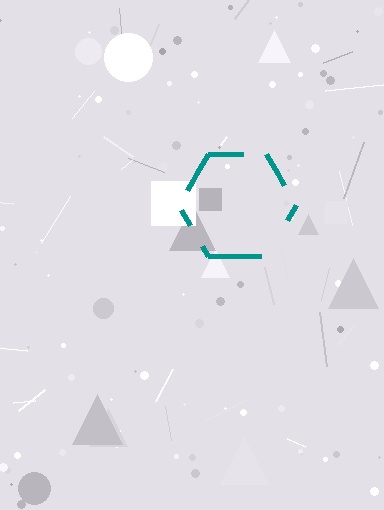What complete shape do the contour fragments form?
The contour fragments form a hexagon.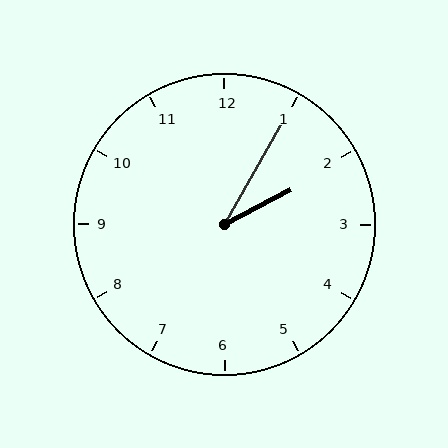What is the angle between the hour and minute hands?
Approximately 32 degrees.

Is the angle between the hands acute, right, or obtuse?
It is acute.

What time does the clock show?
2:05.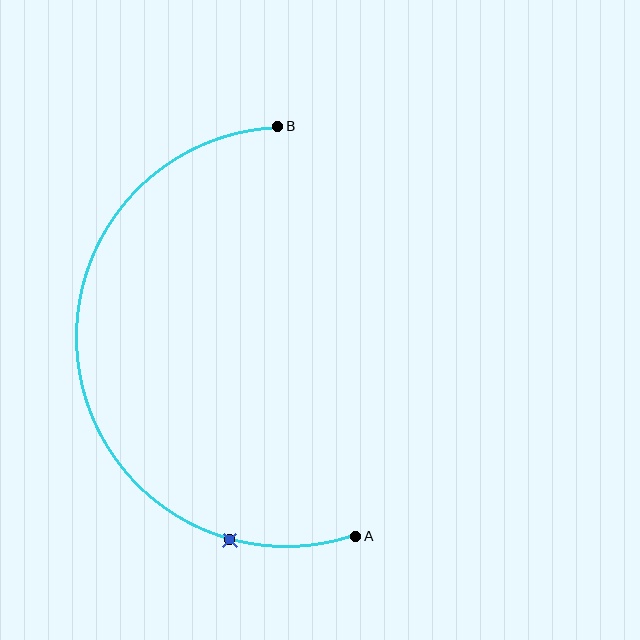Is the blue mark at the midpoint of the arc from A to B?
No. The blue mark lies on the arc but is closer to endpoint A. The arc midpoint would be at the point on the curve equidistant along the arc from both A and B.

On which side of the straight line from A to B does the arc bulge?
The arc bulges to the left of the straight line connecting A and B.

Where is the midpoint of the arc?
The arc midpoint is the point on the curve farthest from the straight line joining A and B. It sits to the left of that line.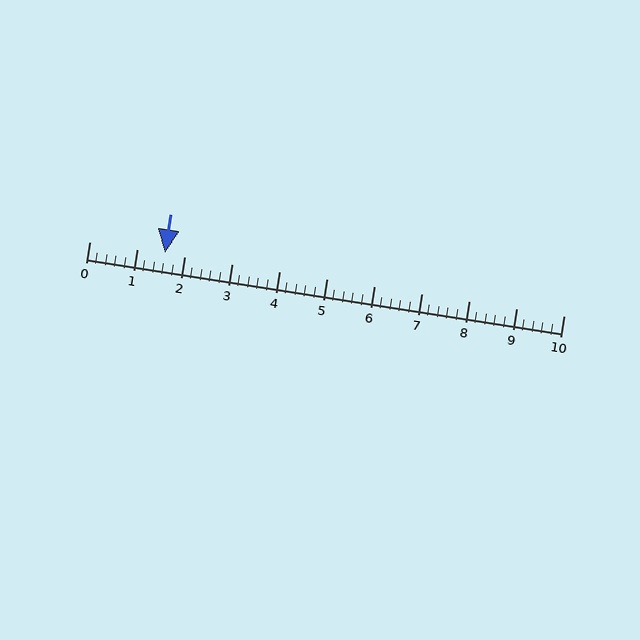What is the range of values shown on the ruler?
The ruler shows values from 0 to 10.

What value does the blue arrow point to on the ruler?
The blue arrow points to approximately 1.6.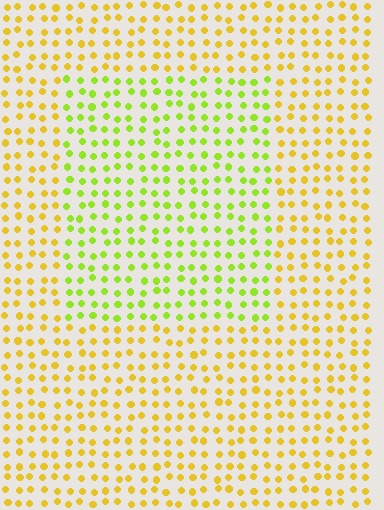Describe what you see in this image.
The image is filled with small yellow elements in a uniform arrangement. A rectangle-shaped region is visible where the elements are tinted to a slightly different hue, forming a subtle color boundary.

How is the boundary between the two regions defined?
The boundary is defined purely by a slight shift in hue (about 37 degrees). Spacing, size, and orientation are identical on both sides.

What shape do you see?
I see a rectangle.